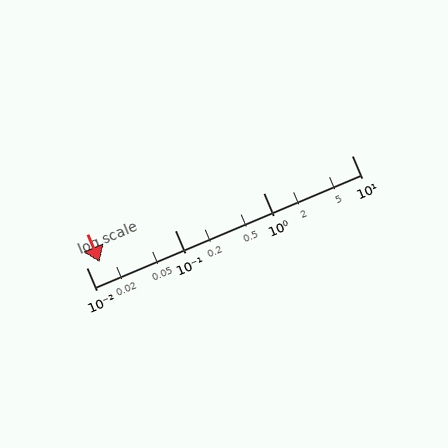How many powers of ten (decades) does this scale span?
The scale spans 3 decades, from 0.01 to 10.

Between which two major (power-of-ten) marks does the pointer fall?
The pointer is between 0.01 and 0.1.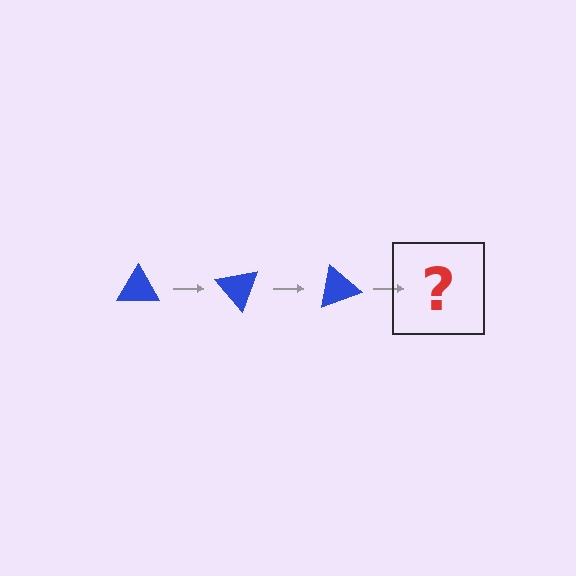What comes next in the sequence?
The next element should be a blue triangle rotated 150 degrees.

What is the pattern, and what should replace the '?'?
The pattern is that the triangle rotates 50 degrees each step. The '?' should be a blue triangle rotated 150 degrees.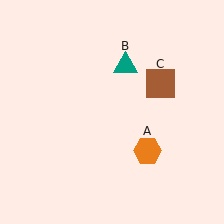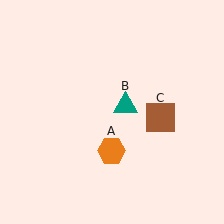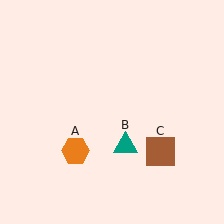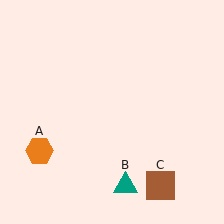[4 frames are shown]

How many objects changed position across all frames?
3 objects changed position: orange hexagon (object A), teal triangle (object B), brown square (object C).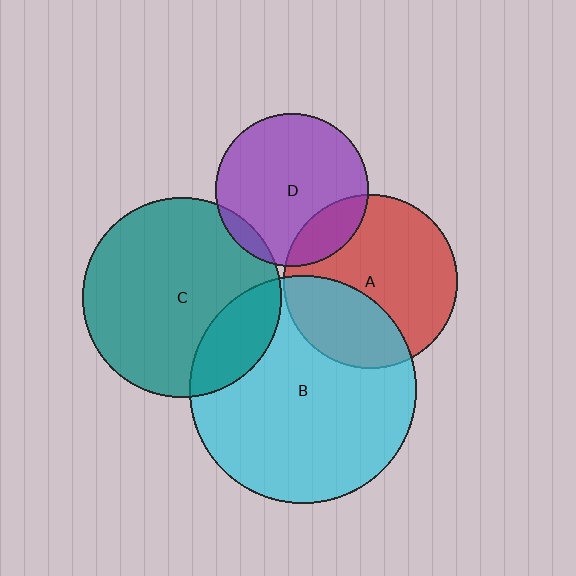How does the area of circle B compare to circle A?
Approximately 1.7 times.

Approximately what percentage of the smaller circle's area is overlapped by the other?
Approximately 20%.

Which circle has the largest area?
Circle B (cyan).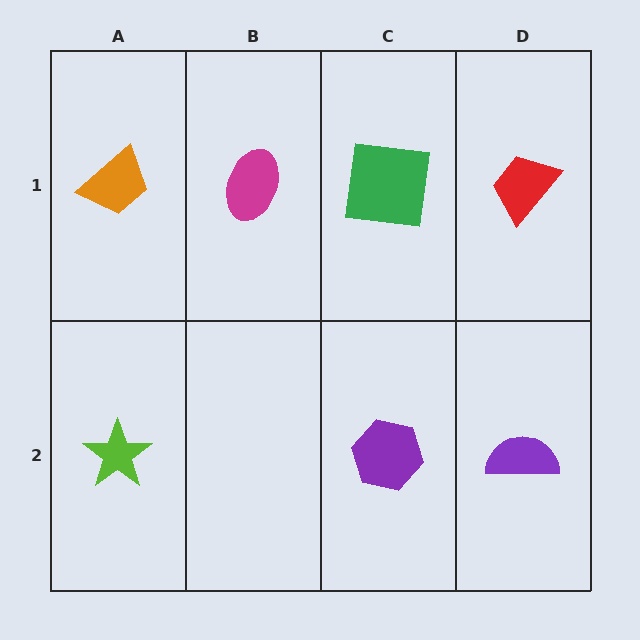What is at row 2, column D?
A purple semicircle.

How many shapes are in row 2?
3 shapes.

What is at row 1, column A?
An orange trapezoid.